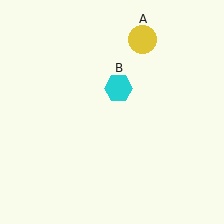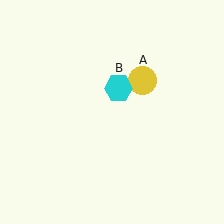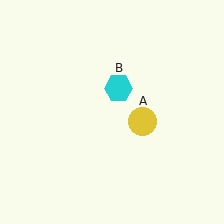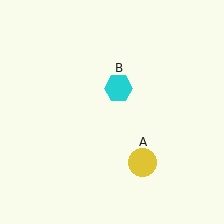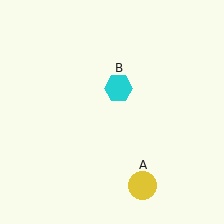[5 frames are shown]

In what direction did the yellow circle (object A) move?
The yellow circle (object A) moved down.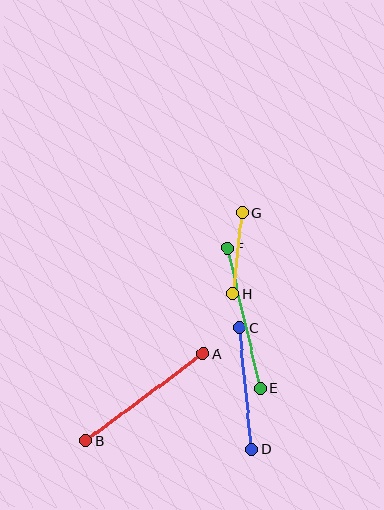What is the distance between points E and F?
The distance is approximately 144 pixels.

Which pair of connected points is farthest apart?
Points A and B are farthest apart.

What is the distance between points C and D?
The distance is approximately 122 pixels.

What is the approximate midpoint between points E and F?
The midpoint is at approximately (244, 318) pixels.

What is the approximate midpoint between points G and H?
The midpoint is at approximately (238, 253) pixels.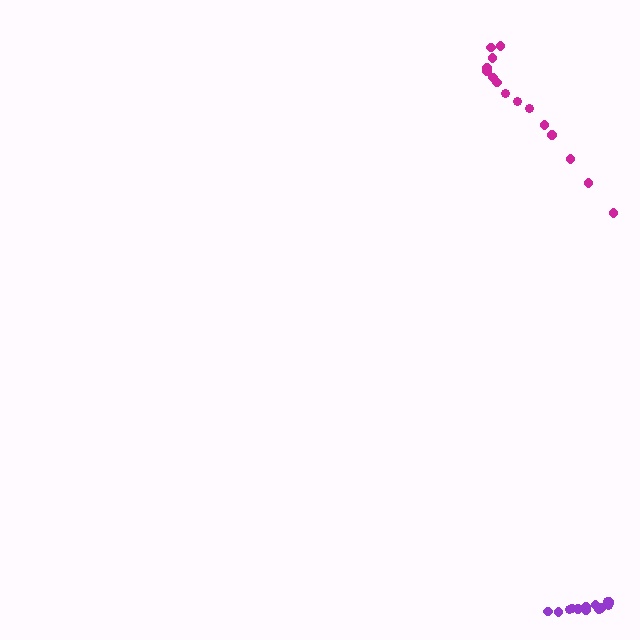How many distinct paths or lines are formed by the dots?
There are 2 distinct paths.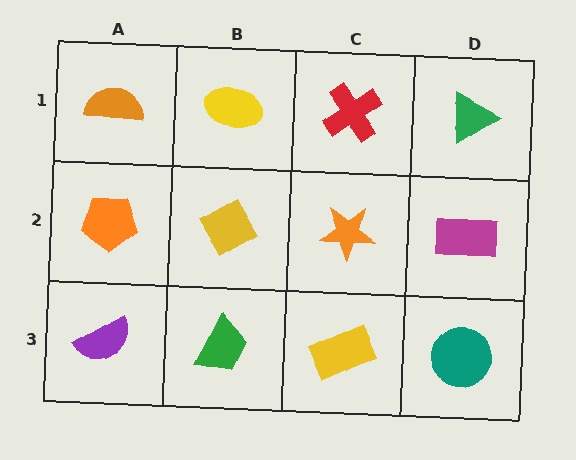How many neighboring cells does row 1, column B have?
3.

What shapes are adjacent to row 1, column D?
A magenta rectangle (row 2, column D), a red cross (row 1, column C).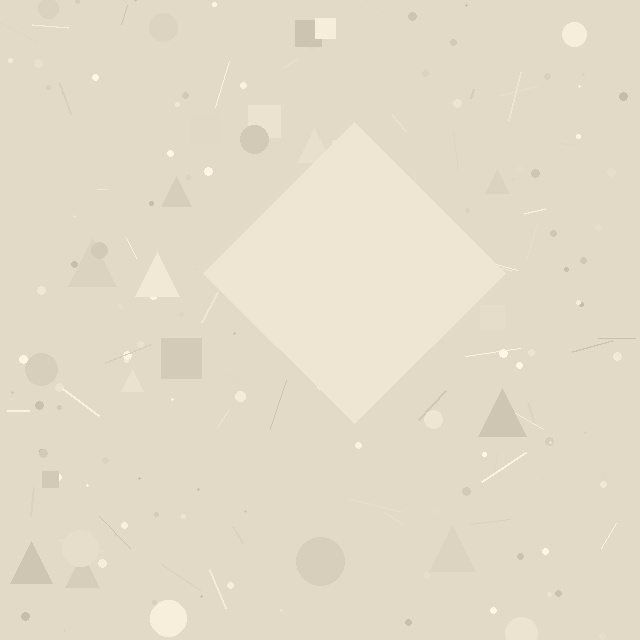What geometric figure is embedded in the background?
A diamond is embedded in the background.